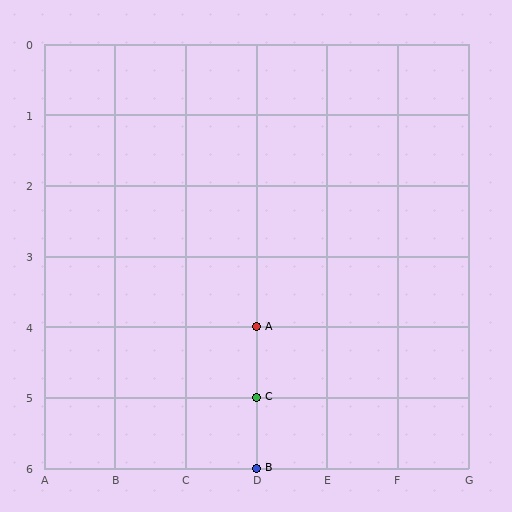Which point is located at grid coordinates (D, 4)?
Point A is at (D, 4).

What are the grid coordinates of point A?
Point A is at grid coordinates (D, 4).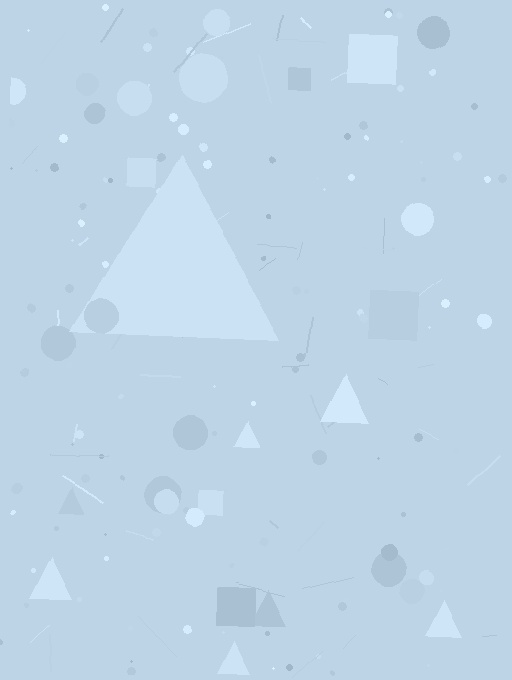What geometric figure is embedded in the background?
A triangle is embedded in the background.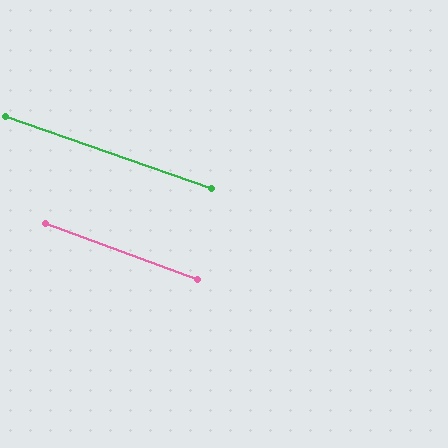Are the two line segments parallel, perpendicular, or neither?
Parallel — their directions differ by only 1.2°.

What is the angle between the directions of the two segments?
Approximately 1 degree.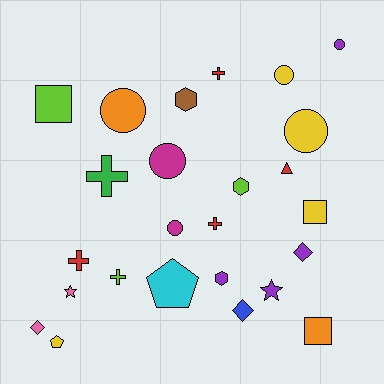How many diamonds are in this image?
There are 3 diamonds.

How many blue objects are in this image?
There is 1 blue object.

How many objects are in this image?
There are 25 objects.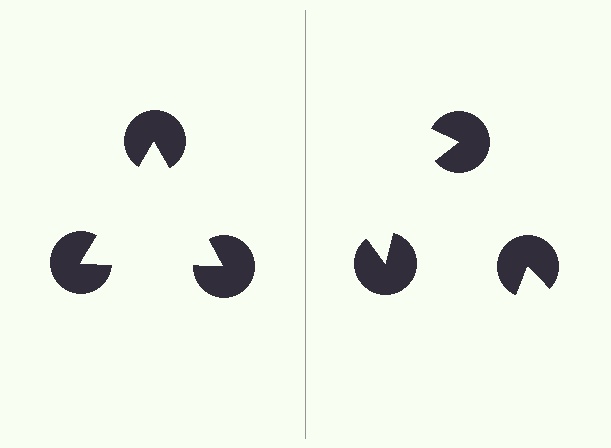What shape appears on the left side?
An illusory triangle.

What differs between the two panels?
The pac-man discs are positioned identically on both sides; only the wedge orientations differ. On the left they align to a triangle; on the right they are misaligned.